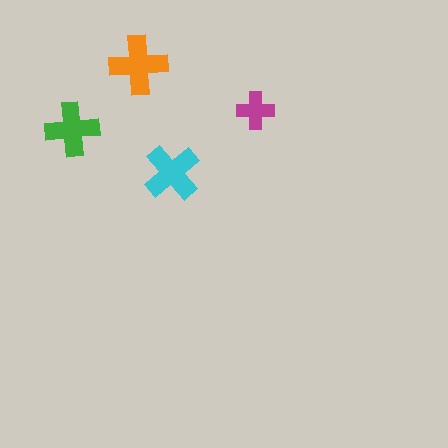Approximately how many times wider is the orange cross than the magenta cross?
About 1.5 times wider.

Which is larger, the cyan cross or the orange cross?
The orange one.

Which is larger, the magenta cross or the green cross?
The green one.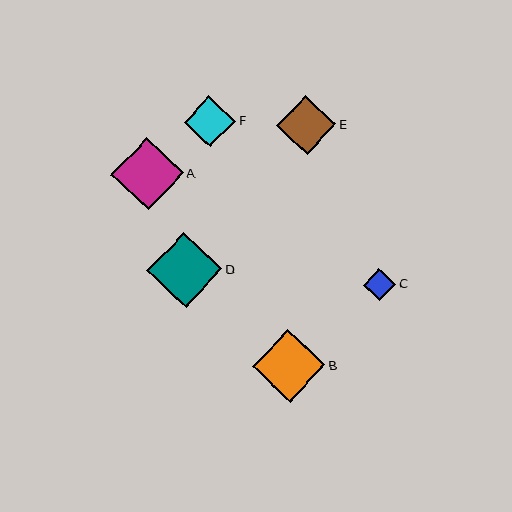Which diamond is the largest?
Diamond D is the largest with a size of approximately 75 pixels.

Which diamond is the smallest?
Diamond C is the smallest with a size of approximately 32 pixels.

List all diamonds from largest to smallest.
From largest to smallest: D, B, A, E, F, C.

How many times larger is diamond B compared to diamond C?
Diamond B is approximately 2.3 times the size of diamond C.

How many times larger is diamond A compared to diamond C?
Diamond A is approximately 2.2 times the size of diamond C.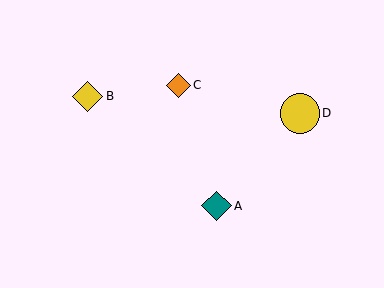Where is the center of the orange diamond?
The center of the orange diamond is at (178, 85).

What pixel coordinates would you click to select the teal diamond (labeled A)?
Click at (216, 206) to select the teal diamond A.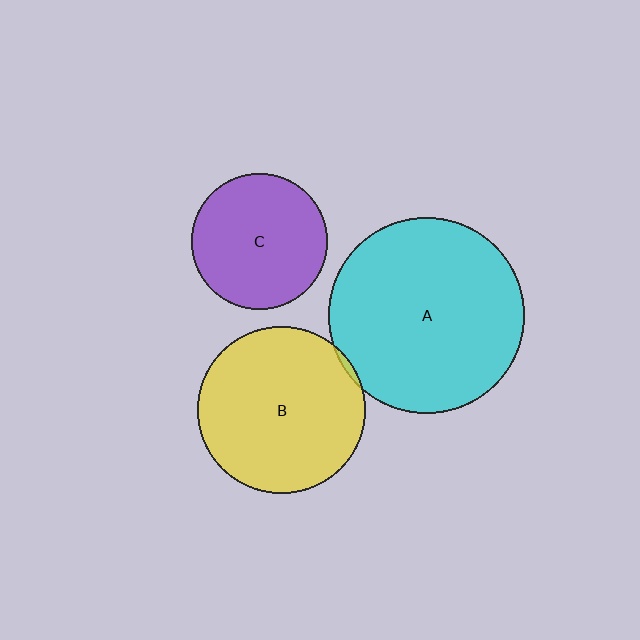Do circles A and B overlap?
Yes.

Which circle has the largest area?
Circle A (cyan).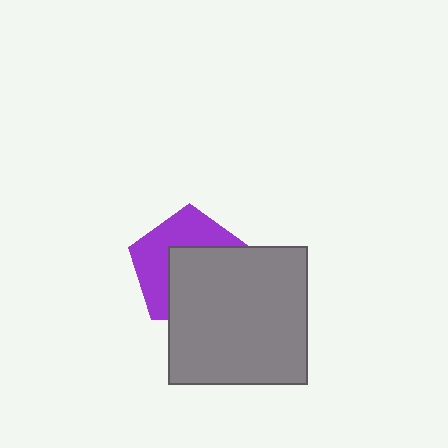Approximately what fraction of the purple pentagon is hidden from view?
Roughly 54% of the purple pentagon is hidden behind the gray square.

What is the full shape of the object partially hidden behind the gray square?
The partially hidden object is a purple pentagon.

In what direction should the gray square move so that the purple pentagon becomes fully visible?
The gray square should move toward the lower-right. That is the shortest direction to clear the overlap and leave the purple pentagon fully visible.